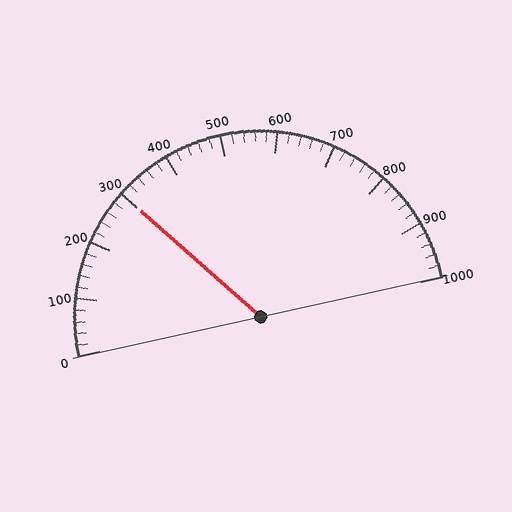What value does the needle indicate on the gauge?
The needle indicates approximately 300.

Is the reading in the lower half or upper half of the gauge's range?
The reading is in the lower half of the range (0 to 1000).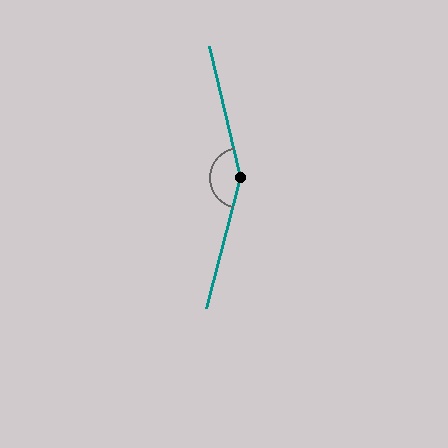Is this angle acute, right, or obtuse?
It is obtuse.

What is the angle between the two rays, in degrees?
Approximately 152 degrees.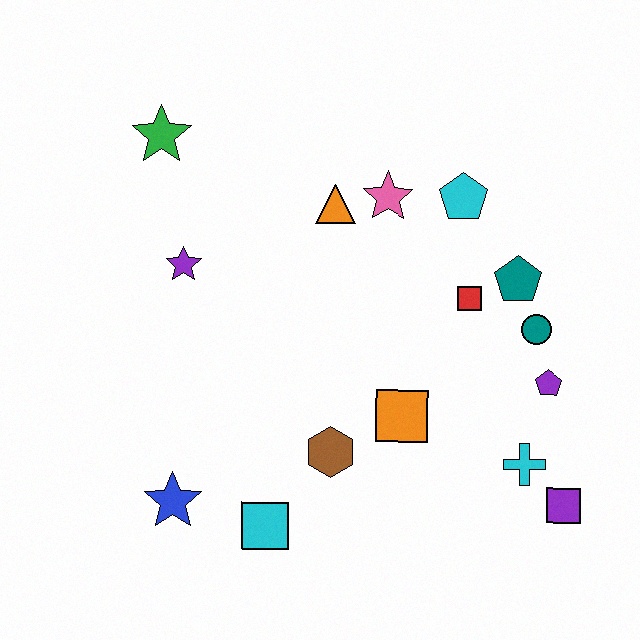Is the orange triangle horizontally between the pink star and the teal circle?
No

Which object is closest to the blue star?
The cyan square is closest to the blue star.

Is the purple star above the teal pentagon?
Yes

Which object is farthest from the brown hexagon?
The green star is farthest from the brown hexagon.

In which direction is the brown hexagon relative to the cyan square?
The brown hexagon is above the cyan square.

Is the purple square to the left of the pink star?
No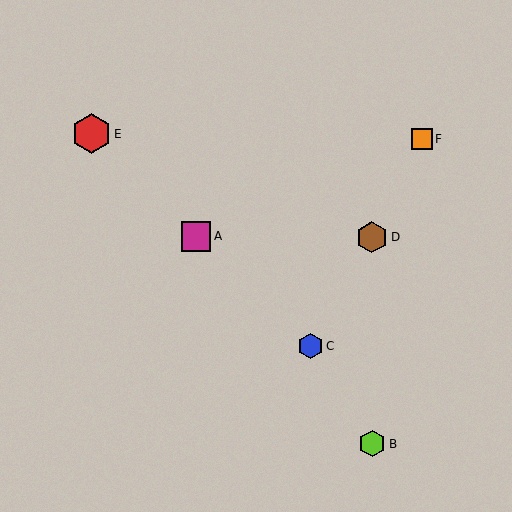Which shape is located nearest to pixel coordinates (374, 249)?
The brown hexagon (labeled D) at (372, 237) is nearest to that location.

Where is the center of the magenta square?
The center of the magenta square is at (196, 236).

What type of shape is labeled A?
Shape A is a magenta square.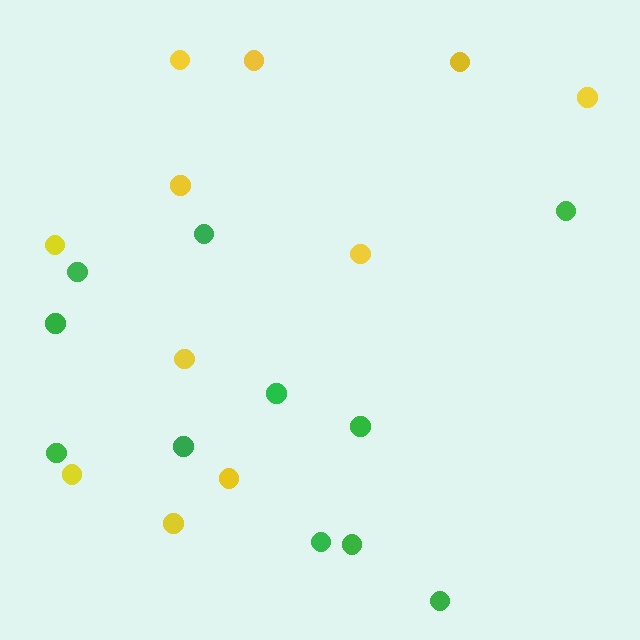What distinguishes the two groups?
There are 2 groups: one group of green circles (11) and one group of yellow circles (11).